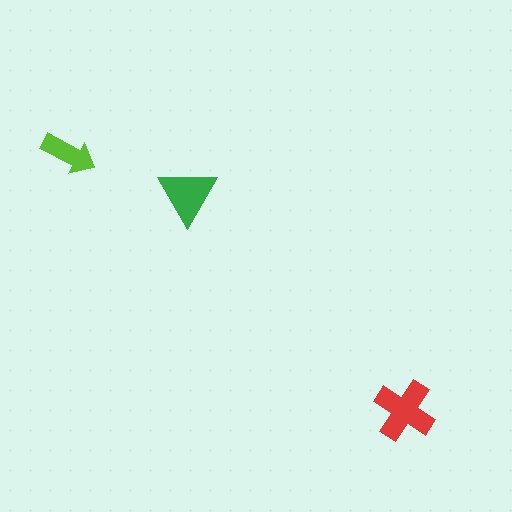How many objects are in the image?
There are 3 objects in the image.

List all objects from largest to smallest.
The red cross, the green triangle, the lime arrow.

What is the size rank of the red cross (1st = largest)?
1st.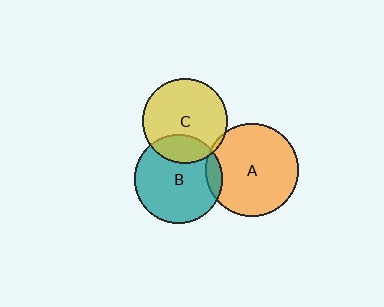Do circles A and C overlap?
Yes.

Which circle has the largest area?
Circle A (orange).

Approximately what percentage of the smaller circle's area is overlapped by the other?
Approximately 5%.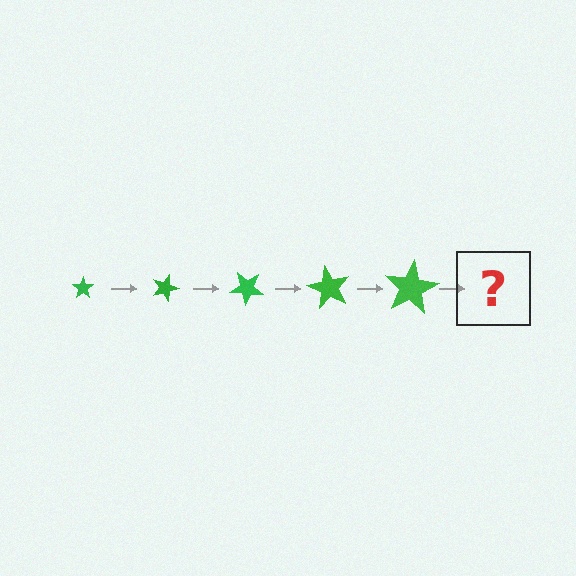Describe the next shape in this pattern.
It should be a star, larger than the previous one and rotated 100 degrees from the start.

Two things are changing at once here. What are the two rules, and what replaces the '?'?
The two rules are that the star grows larger each step and it rotates 20 degrees each step. The '?' should be a star, larger than the previous one and rotated 100 degrees from the start.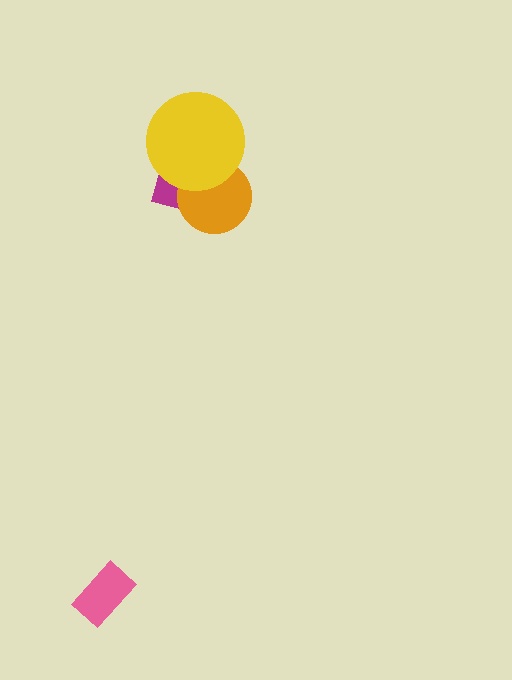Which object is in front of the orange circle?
The yellow circle is in front of the orange circle.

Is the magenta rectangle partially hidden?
Yes, it is partially covered by another shape.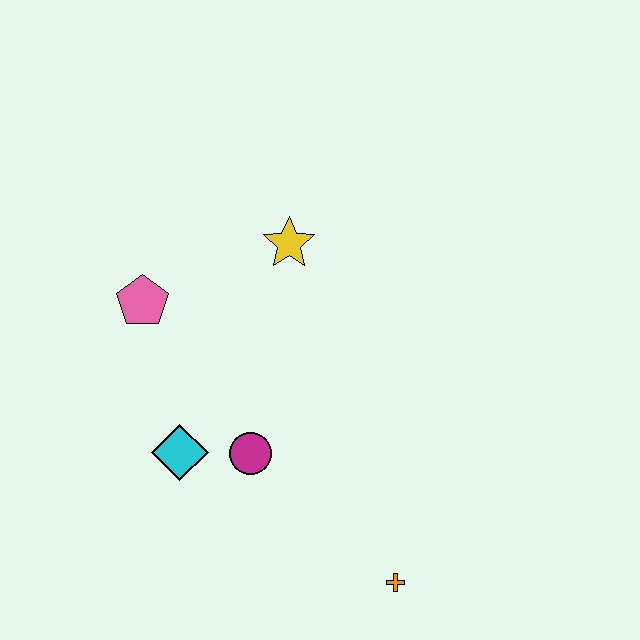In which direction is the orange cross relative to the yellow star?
The orange cross is below the yellow star.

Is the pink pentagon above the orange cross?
Yes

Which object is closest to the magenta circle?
The cyan diamond is closest to the magenta circle.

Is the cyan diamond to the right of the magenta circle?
No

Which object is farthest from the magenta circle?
The yellow star is farthest from the magenta circle.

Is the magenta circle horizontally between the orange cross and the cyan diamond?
Yes